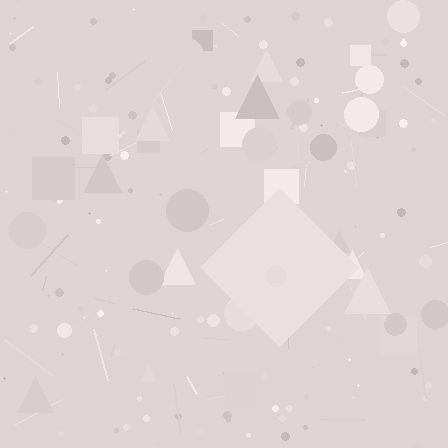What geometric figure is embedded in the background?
A diamond is embedded in the background.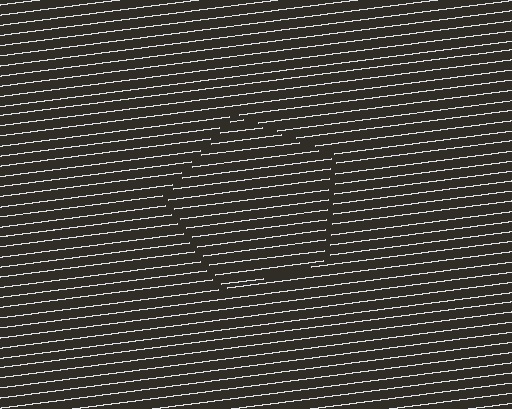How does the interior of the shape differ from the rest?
The interior of the shape contains the same grating, shifted by half a period — the contour is defined by the phase discontinuity where line-ends from the inner and outer gratings abut.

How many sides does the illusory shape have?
5 sides — the line-ends trace a pentagon.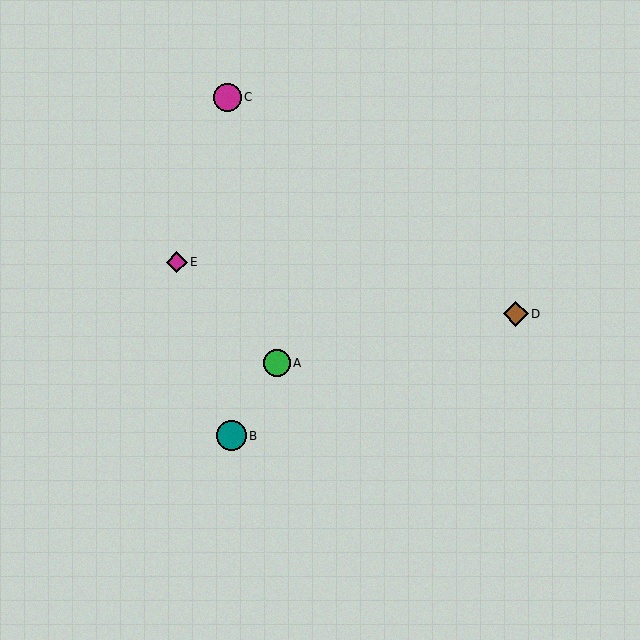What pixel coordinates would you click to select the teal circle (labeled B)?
Click at (231, 436) to select the teal circle B.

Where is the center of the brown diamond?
The center of the brown diamond is at (516, 314).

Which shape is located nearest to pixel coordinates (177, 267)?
The magenta diamond (labeled E) at (177, 262) is nearest to that location.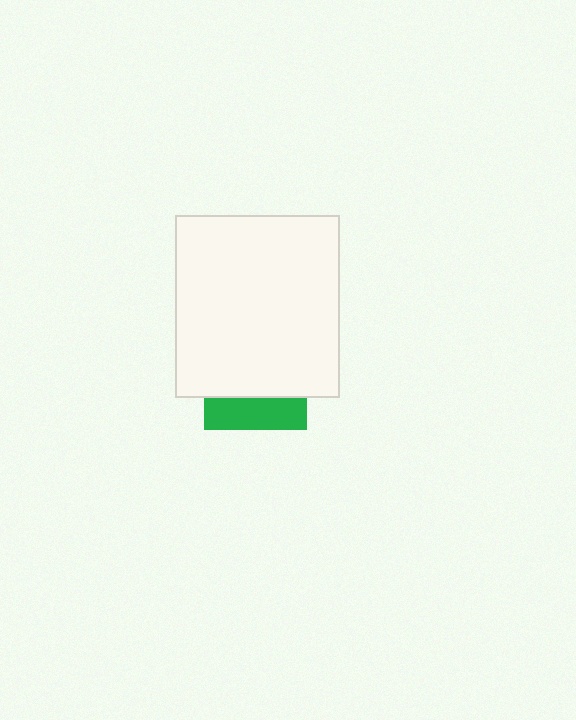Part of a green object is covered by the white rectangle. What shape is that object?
It is a square.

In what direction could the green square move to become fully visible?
The green square could move down. That would shift it out from behind the white rectangle entirely.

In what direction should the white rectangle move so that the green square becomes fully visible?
The white rectangle should move up. That is the shortest direction to clear the overlap and leave the green square fully visible.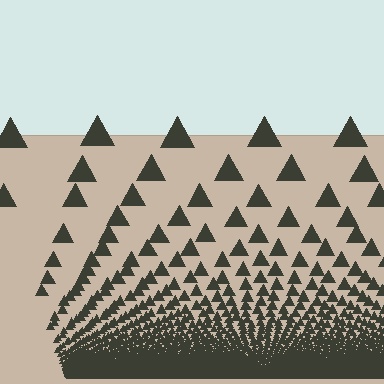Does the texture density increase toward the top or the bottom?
Density increases toward the bottom.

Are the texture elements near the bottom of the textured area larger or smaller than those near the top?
Smaller. The gradient is inverted — elements near the bottom are smaller and denser.